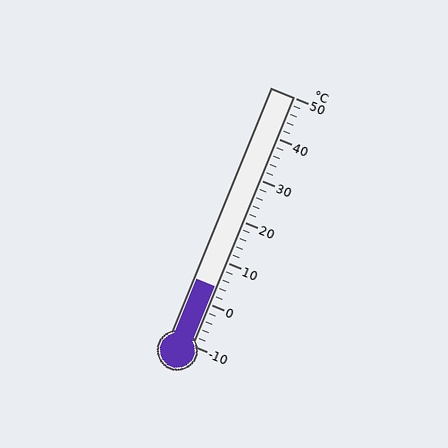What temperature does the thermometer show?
The thermometer shows approximately 4°C.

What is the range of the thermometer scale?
The thermometer scale ranges from -10°C to 50°C.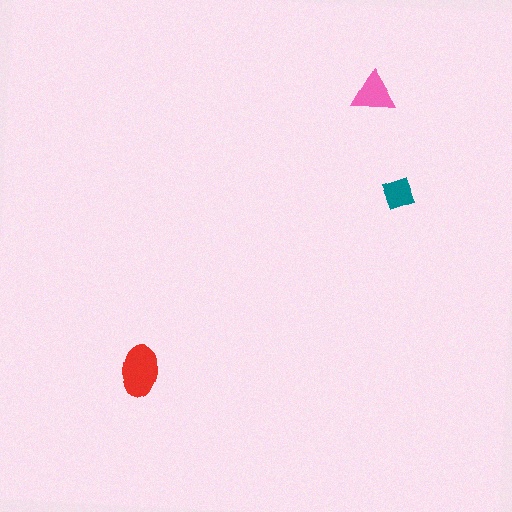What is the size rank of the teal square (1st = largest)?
3rd.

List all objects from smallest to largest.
The teal square, the pink triangle, the red ellipse.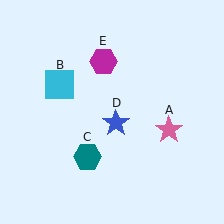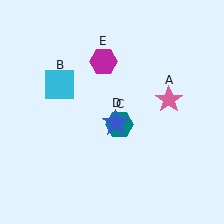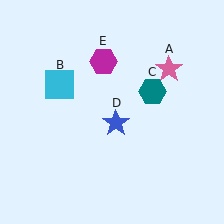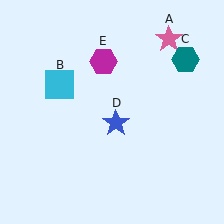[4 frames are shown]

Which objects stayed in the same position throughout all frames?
Cyan square (object B) and blue star (object D) and magenta hexagon (object E) remained stationary.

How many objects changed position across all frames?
2 objects changed position: pink star (object A), teal hexagon (object C).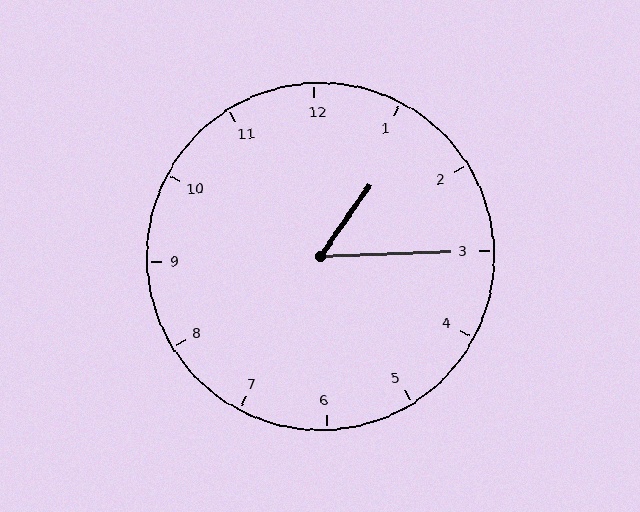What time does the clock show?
1:15.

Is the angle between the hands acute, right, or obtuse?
It is acute.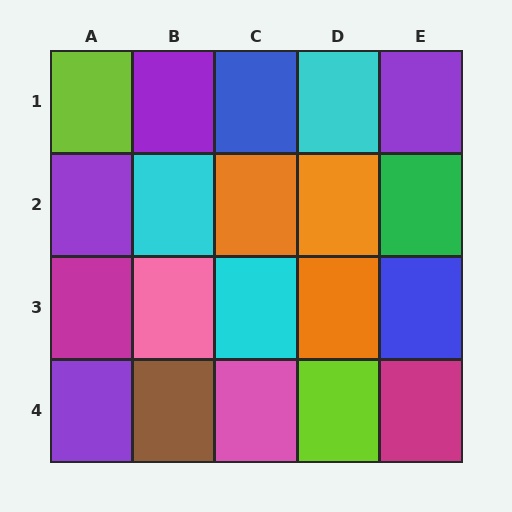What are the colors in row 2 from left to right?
Purple, cyan, orange, orange, green.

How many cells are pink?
2 cells are pink.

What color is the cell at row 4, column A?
Purple.